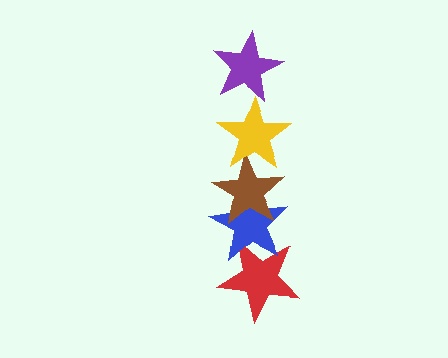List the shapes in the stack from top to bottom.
From top to bottom: the purple star, the yellow star, the brown star, the blue star, the red star.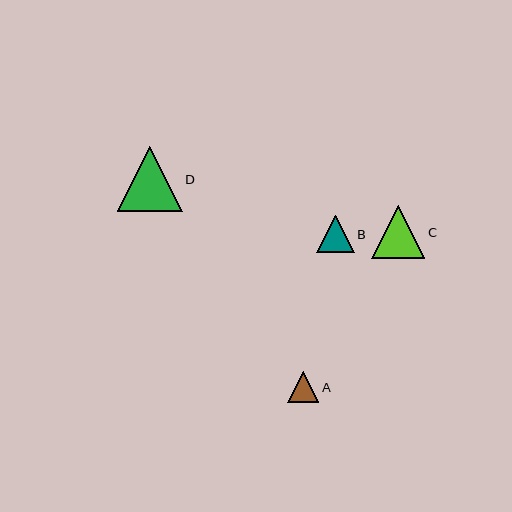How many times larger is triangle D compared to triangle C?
Triangle D is approximately 1.2 times the size of triangle C.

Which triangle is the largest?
Triangle D is the largest with a size of approximately 65 pixels.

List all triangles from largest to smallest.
From largest to smallest: D, C, B, A.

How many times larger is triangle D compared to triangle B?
Triangle D is approximately 1.7 times the size of triangle B.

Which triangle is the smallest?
Triangle A is the smallest with a size of approximately 31 pixels.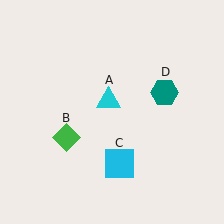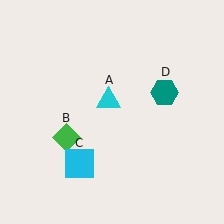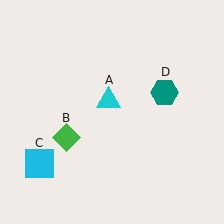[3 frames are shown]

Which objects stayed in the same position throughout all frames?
Cyan triangle (object A) and green diamond (object B) and teal hexagon (object D) remained stationary.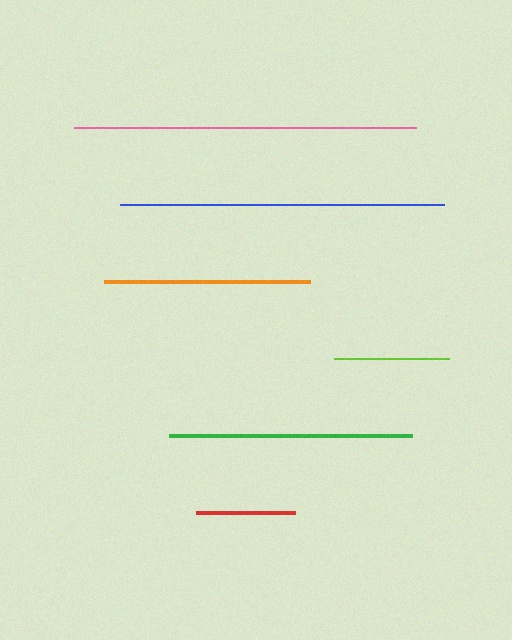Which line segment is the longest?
The pink line is the longest at approximately 342 pixels.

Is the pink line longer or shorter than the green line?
The pink line is longer than the green line.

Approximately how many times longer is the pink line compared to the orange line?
The pink line is approximately 1.7 times the length of the orange line.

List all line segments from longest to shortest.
From longest to shortest: pink, blue, green, orange, lime, red.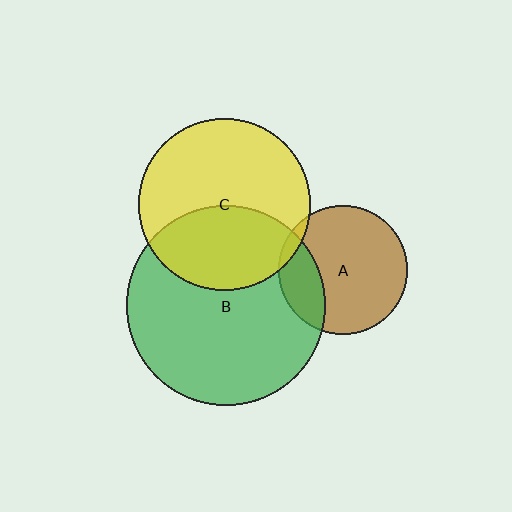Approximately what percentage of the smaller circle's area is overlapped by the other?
Approximately 40%.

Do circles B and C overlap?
Yes.